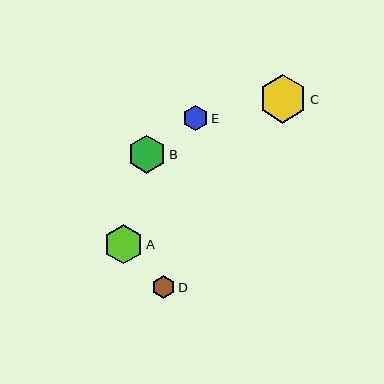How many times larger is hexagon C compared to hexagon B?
Hexagon C is approximately 1.3 times the size of hexagon B.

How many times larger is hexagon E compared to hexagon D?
Hexagon E is approximately 1.1 times the size of hexagon D.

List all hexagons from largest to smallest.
From largest to smallest: C, A, B, E, D.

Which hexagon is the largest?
Hexagon C is the largest with a size of approximately 48 pixels.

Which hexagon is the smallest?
Hexagon D is the smallest with a size of approximately 23 pixels.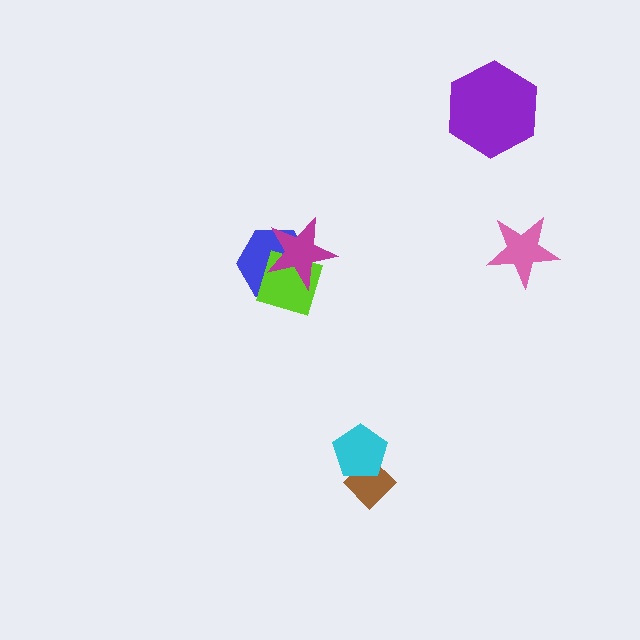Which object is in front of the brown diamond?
The cyan pentagon is in front of the brown diamond.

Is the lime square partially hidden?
Yes, it is partially covered by another shape.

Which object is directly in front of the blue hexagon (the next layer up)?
The lime square is directly in front of the blue hexagon.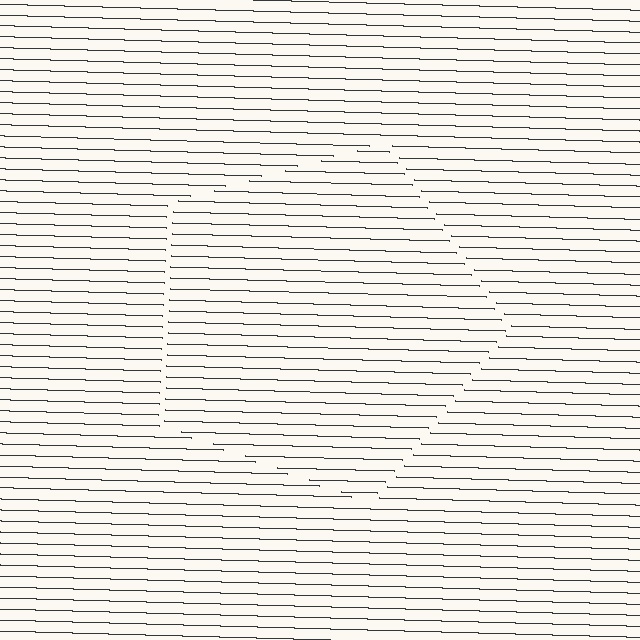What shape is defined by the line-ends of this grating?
An illusory pentagon. The interior of the shape contains the same grating, shifted by half a period — the contour is defined by the phase discontinuity where line-ends from the inner and outer gratings abut.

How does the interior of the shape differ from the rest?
The interior of the shape contains the same grating, shifted by half a period — the contour is defined by the phase discontinuity where line-ends from the inner and outer gratings abut.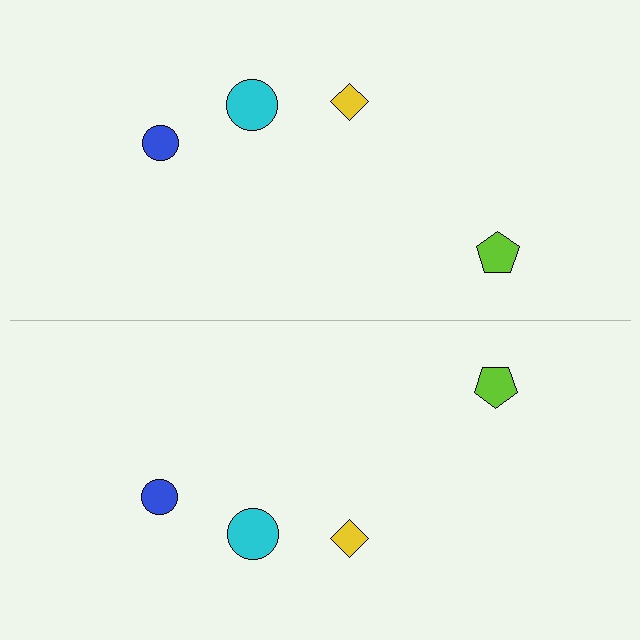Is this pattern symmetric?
Yes, this pattern has bilateral (reflection) symmetry.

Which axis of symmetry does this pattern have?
The pattern has a horizontal axis of symmetry running through the center of the image.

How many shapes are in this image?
There are 8 shapes in this image.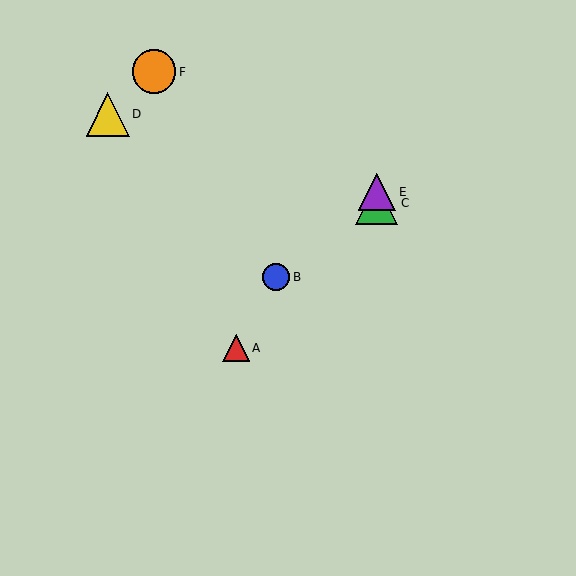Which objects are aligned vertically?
Objects C, E are aligned vertically.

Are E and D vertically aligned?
No, E is at x≈377 and D is at x≈108.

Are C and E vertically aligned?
Yes, both are at x≈377.